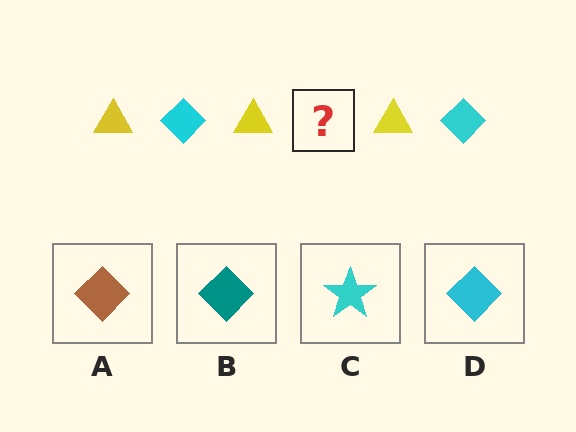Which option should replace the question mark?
Option D.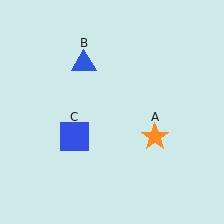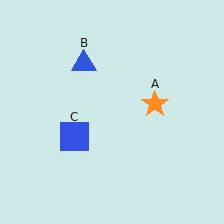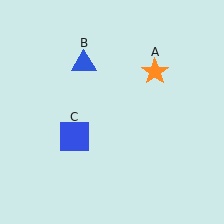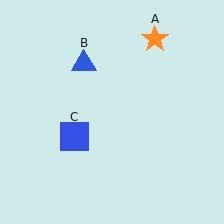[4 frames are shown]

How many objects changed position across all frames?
1 object changed position: orange star (object A).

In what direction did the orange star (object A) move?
The orange star (object A) moved up.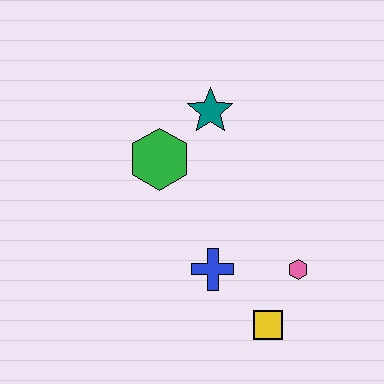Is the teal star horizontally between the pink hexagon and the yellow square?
No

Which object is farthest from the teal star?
The yellow square is farthest from the teal star.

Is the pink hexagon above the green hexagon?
No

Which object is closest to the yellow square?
The pink hexagon is closest to the yellow square.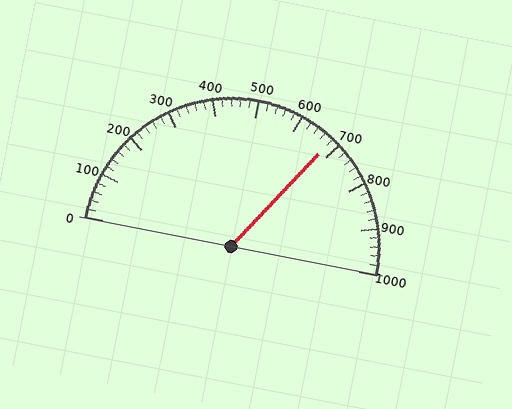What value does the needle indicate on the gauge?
The needle indicates approximately 680.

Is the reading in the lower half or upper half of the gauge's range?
The reading is in the upper half of the range (0 to 1000).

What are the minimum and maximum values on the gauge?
The gauge ranges from 0 to 1000.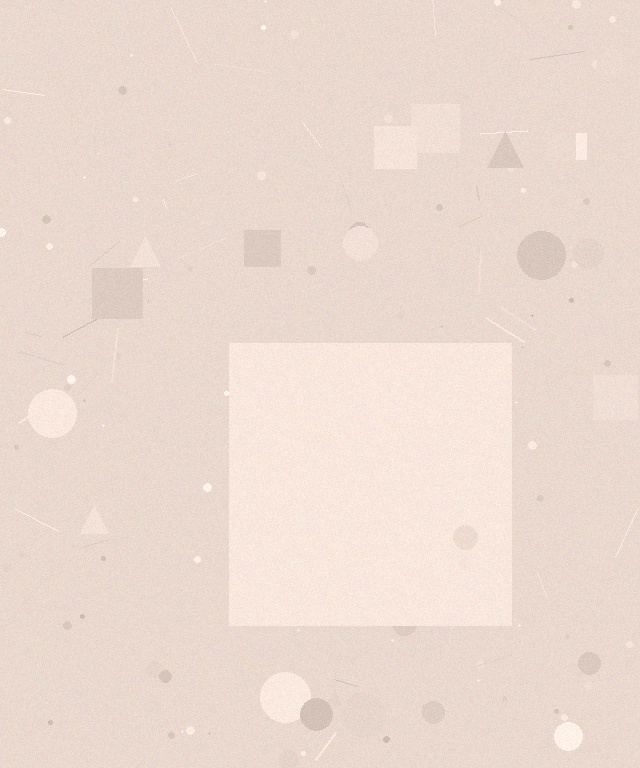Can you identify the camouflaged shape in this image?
The camouflaged shape is a square.